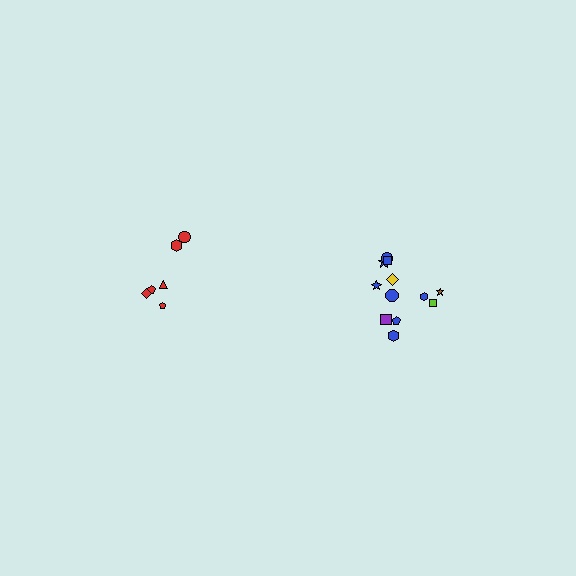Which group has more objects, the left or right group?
The right group.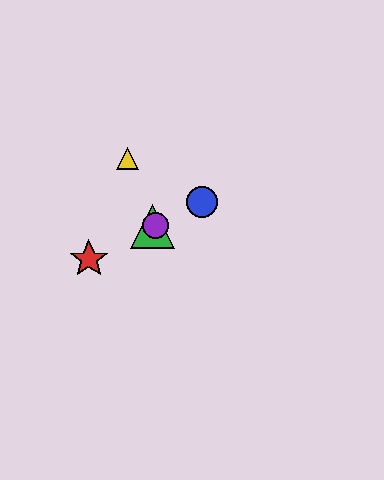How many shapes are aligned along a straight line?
4 shapes (the red star, the blue circle, the green triangle, the purple circle) are aligned along a straight line.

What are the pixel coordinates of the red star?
The red star is at (89, 259).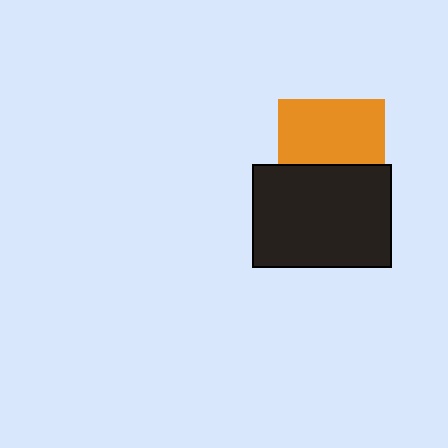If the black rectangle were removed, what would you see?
You would see the complete orange square.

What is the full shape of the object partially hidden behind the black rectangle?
The partially hidden object is an orange square.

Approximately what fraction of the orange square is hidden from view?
Roughly 40% of the orange square is hidden behind the black rectangle.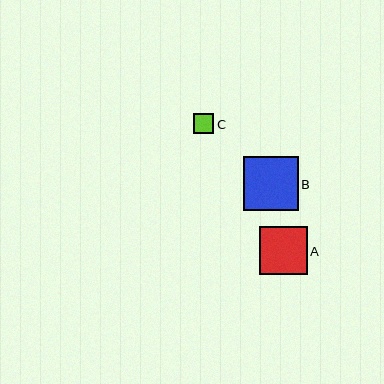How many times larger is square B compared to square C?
Square B is approximately 2.7 times the size of square C.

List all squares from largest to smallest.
From largest to smallest: B, A, C.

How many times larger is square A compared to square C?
Square A is approximately 2.4 times the size of square C.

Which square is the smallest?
Square C is the smallest with a size of approximately 20 pixels.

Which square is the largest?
Square B is the largest with a size of approximately 54 pixels.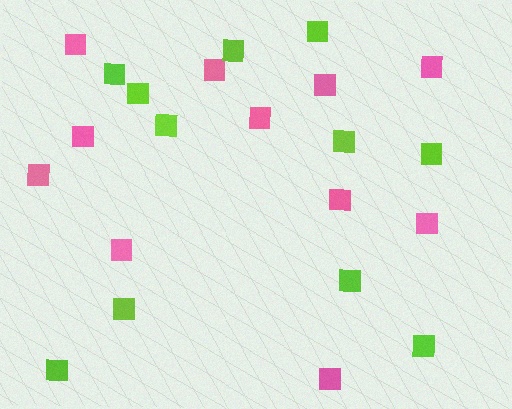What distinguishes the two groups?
There are 2 groups: one group of pink squares (11) and one group of lime squares (11).